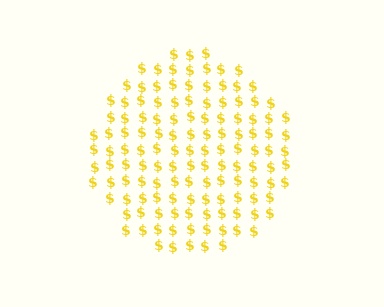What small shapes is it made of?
It is made of small dollar signs.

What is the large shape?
The large shape is a circle.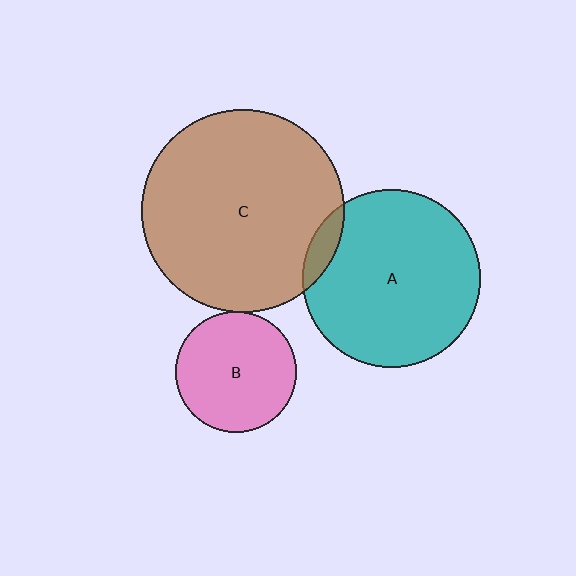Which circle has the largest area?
Circle C (brown).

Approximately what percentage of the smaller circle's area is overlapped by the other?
Approximately 5%.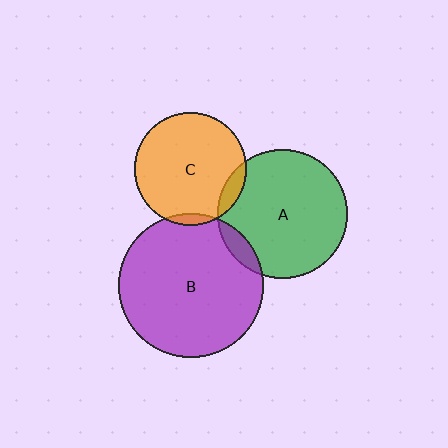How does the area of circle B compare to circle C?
Approximately 1.6 times.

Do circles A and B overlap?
Yes.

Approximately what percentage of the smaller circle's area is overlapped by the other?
Approximately 10%.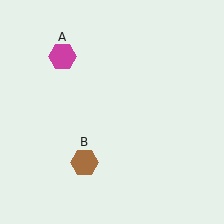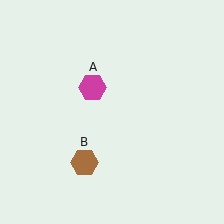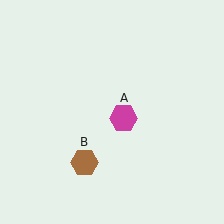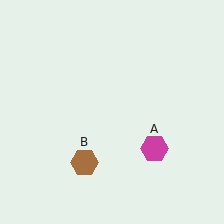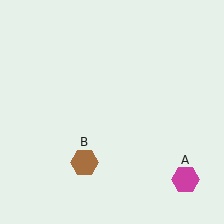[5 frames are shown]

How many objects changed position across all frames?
1 object changed position: magenta hexagon (object A).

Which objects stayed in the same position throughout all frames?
Brown hexagon (object B) remained stationary.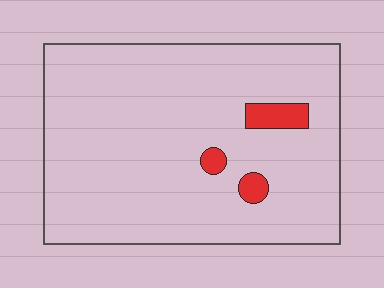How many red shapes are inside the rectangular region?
3.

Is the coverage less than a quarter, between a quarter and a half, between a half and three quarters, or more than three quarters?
Less than a quarter.